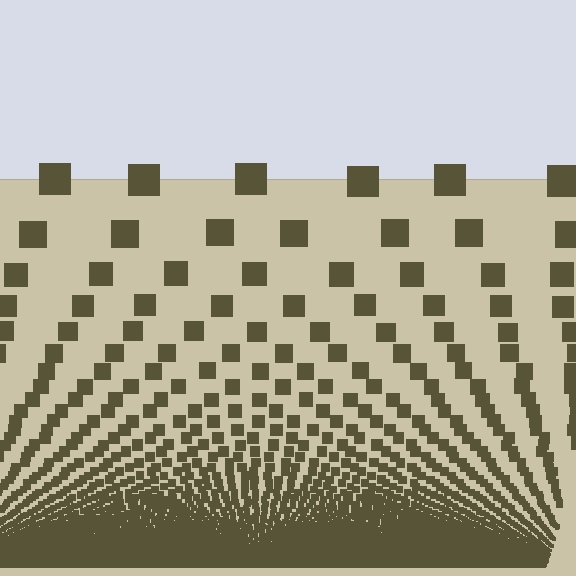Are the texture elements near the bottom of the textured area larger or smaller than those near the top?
Smaller. The gradient is inverted — elements near the bottom are smaller and denser.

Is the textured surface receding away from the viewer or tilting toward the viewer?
The surface appears to tilt toward the viewer. Texture elements get larger and sparser toward the top.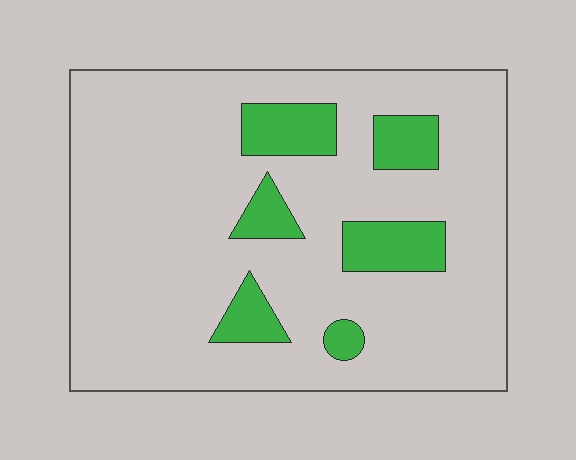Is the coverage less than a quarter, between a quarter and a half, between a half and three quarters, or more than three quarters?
Less than a quarter.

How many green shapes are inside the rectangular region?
6.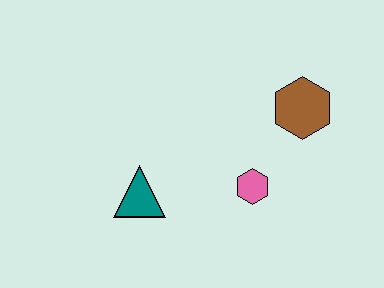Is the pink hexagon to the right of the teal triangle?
Yes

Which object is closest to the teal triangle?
The pink hexagon is closest to the teal triangle.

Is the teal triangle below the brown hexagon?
Yes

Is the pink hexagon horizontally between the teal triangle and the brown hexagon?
Yes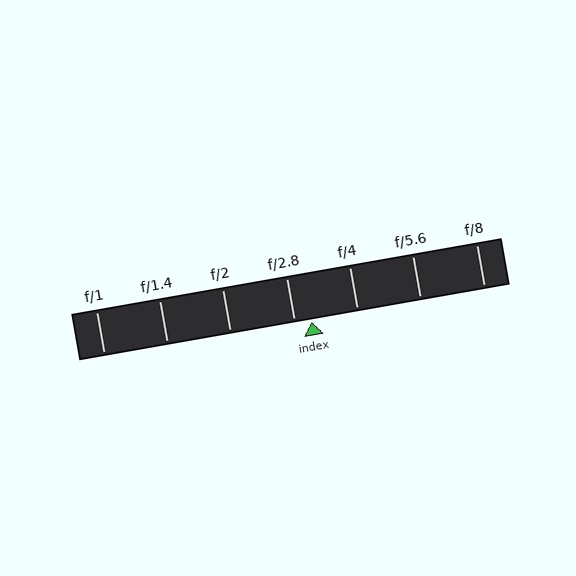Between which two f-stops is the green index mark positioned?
The index mark is between f/2.8 and f/4.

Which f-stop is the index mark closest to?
The index mark is closest to f/2.8.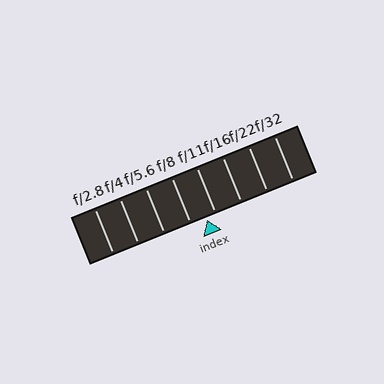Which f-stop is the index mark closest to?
The index mark is closest to f/11.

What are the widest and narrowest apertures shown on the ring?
The widest aperture shown is f/2.8 and the narrowest is f/32.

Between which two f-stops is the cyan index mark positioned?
The index mark is between f/8 and f/11.